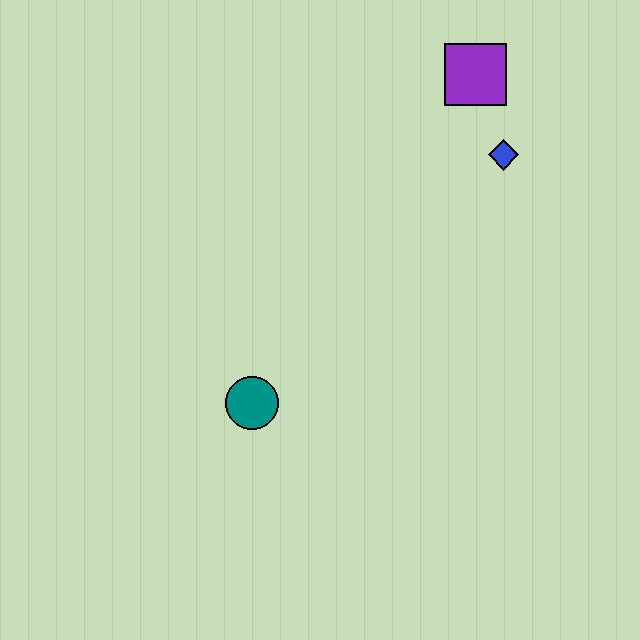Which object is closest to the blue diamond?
The purple square is closest to the blue diamond.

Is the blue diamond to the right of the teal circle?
Yes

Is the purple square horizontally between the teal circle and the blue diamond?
Yes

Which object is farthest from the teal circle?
The purple square is farthest from the teal circle.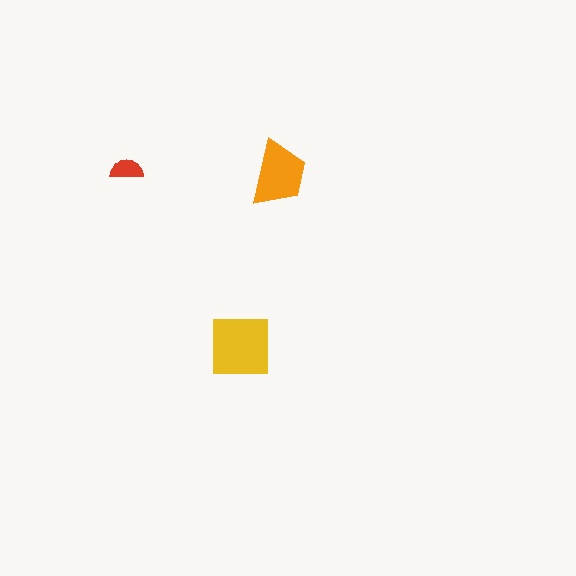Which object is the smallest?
The red semicircle.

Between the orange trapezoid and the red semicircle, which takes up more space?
The orange trapezoid.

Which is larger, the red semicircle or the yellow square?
The yellow square.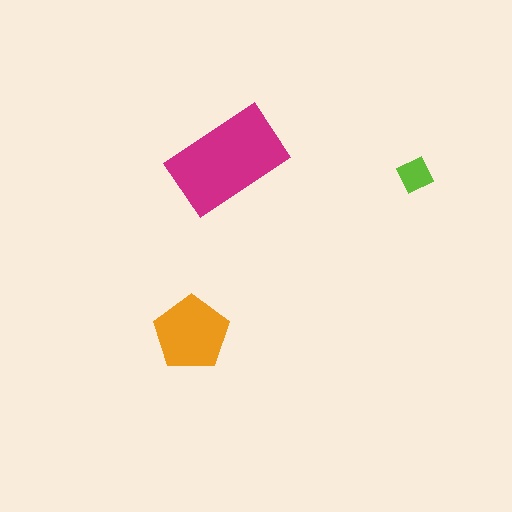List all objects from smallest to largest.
The lime diamond, the orange pentagon, the magenta rectangle.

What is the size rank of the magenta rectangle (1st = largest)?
1st.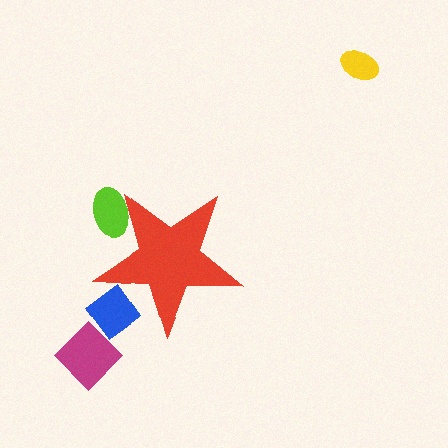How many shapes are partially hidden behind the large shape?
2 shapes are partially hidden.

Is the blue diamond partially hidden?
Yes, the blue diamond is partially hidden behind the red star.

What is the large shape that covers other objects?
A red star.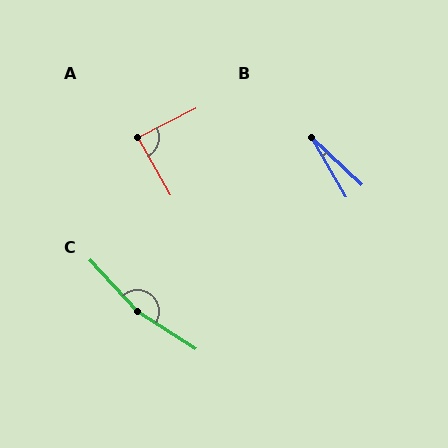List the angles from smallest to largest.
B (16°), A (88°), C (165°).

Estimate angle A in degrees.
Approximately 88 degrees.